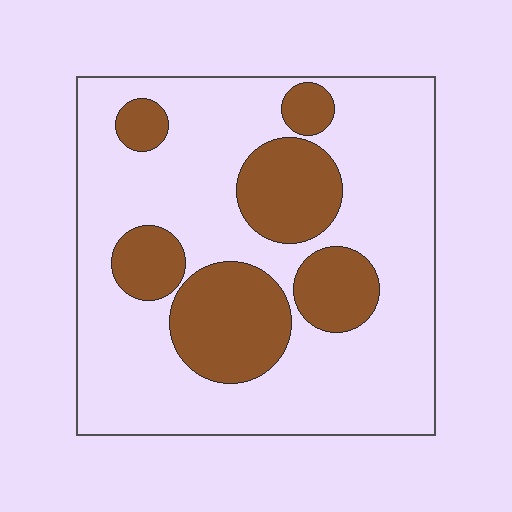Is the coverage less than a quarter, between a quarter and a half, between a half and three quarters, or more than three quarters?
Between a quarter and a half.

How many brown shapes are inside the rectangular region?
6.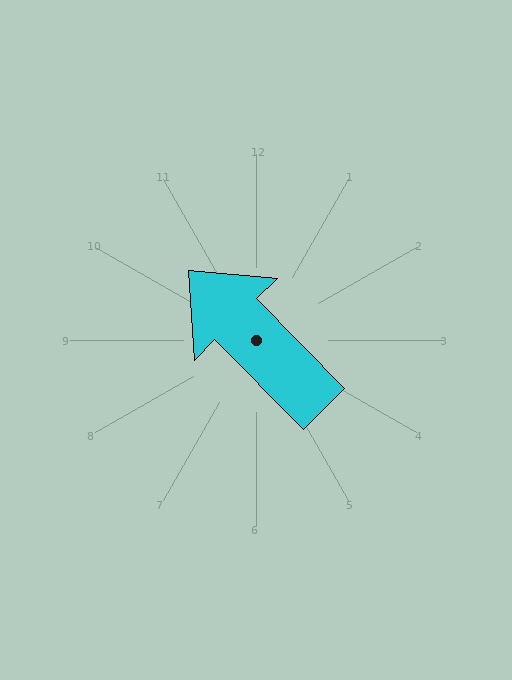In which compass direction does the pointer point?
Northwest.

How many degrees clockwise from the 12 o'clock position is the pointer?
Approximately 315 degrees.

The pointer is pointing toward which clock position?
Roughly 11 o'clock.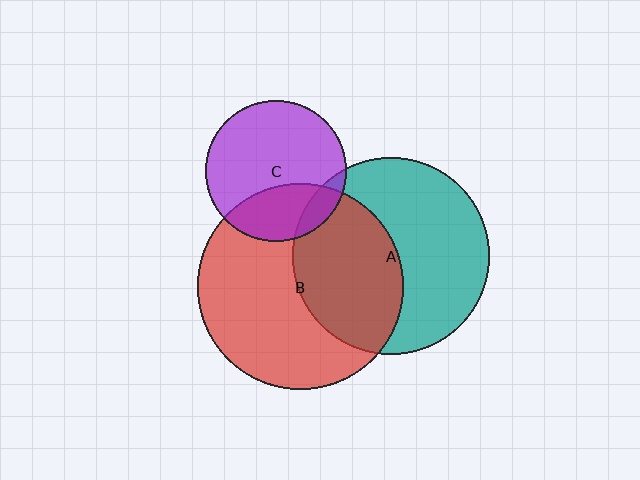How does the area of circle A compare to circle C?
Approximately 2.0 times.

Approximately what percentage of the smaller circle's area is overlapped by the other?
Approximately 30%.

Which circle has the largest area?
Circle B (red).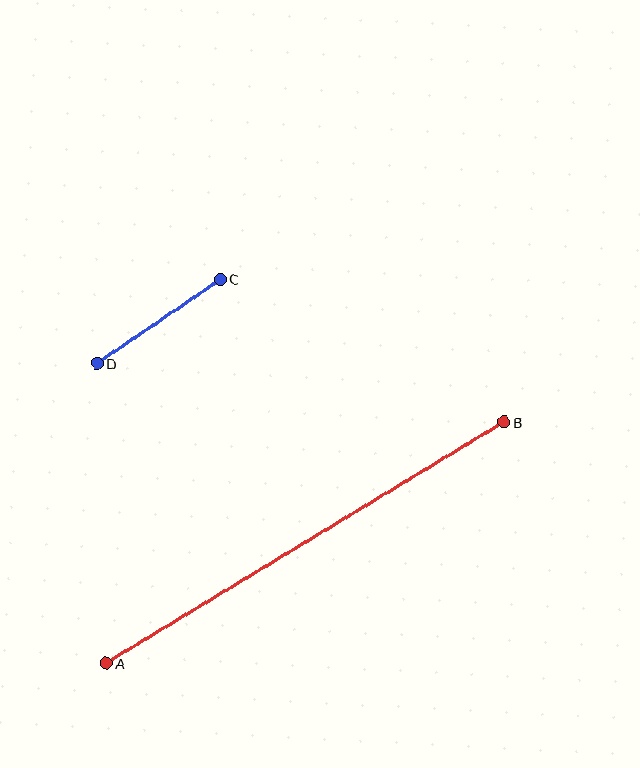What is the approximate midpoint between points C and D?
The midpoint is at approximately (159, 321) pixels.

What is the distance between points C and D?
The distance is approximately 149 pixels.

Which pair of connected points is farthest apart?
Points A and B are farthest apart.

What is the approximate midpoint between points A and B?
The midpoint is at approximately (305, 543) pixels.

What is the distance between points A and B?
The distance is approximately 465 pixels.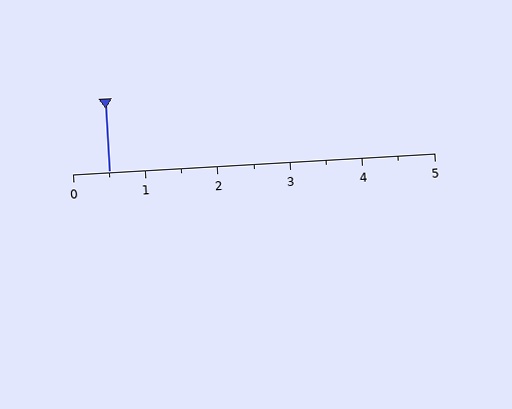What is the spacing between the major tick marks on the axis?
The major ticks are spaced 1 apart.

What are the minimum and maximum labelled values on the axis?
The axis runs from 0 to 5.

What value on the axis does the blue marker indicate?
The marker indicates approximately 0.5.